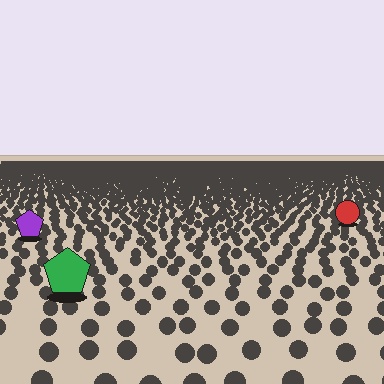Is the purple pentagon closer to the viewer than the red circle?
Yes. The purple pentagon is closer — you can tell from the texture gradient: the ground texture is coarser near it.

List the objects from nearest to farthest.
From nearest to farthest: the green pentagon, the purple pentagon, the red circle.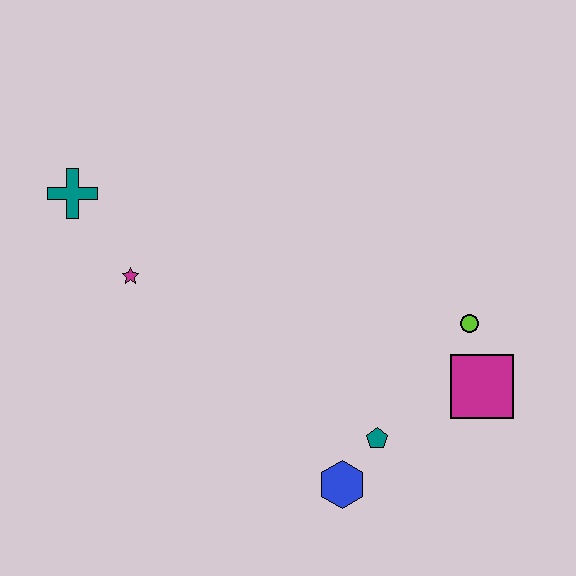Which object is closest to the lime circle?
The magenta square is closest to the lime circle.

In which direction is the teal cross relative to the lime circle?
The teal cross is to the left of the lime circle.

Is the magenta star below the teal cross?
Yes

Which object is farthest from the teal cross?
The magenta square is farthest from the teal cross.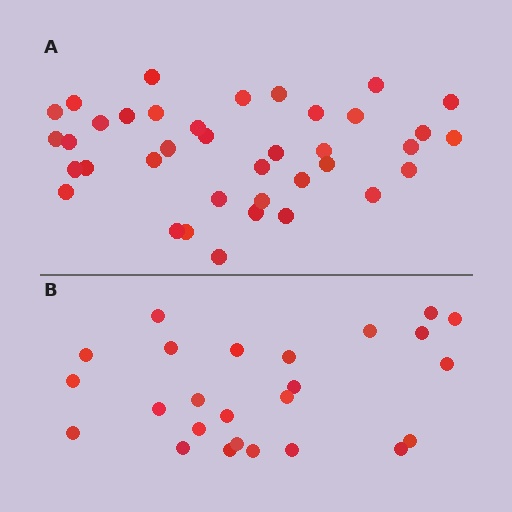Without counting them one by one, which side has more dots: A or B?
Region A (the top region) has more dots.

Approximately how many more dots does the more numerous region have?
Region A has approximately 15 more dots than region B.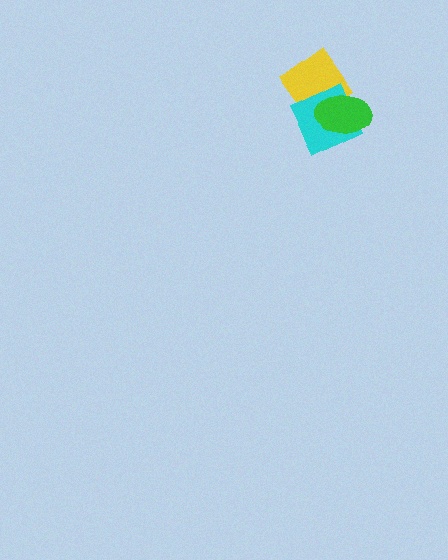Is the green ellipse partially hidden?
No, no other shape covers it.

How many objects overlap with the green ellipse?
2 objects overlap with the green ellipse.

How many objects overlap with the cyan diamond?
2 objects overlap with the cyan diamond.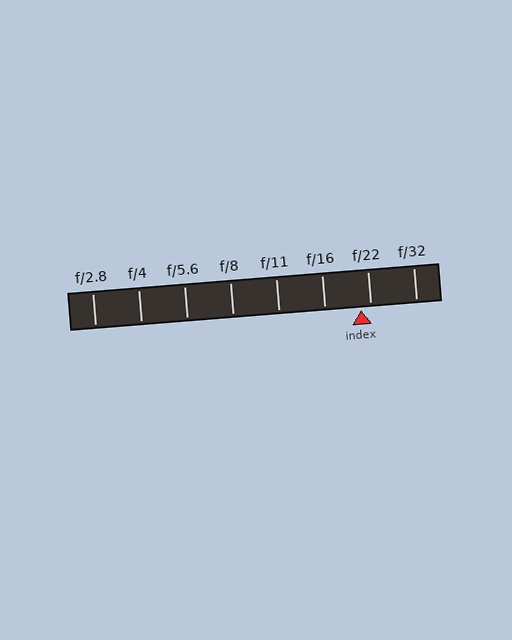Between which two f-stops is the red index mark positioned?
The index mark is between f/16 and f/22.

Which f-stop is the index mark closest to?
The index mark is closest to f/22.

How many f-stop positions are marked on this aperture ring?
There are 8 f-stop positions marked.